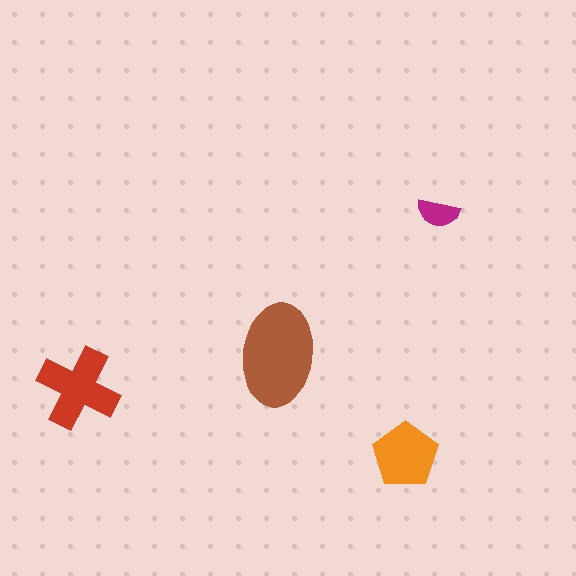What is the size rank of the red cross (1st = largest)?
2nd.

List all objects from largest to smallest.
The brown ellipse, the red cross, the orange pentagon, the magenta semicircle.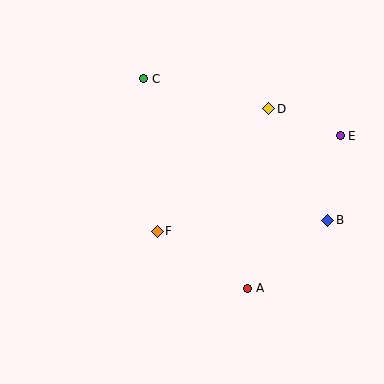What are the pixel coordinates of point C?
Point C is at (144, 79).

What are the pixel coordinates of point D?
Point D is at (269, 109).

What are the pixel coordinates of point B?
Point B is at (328, 221).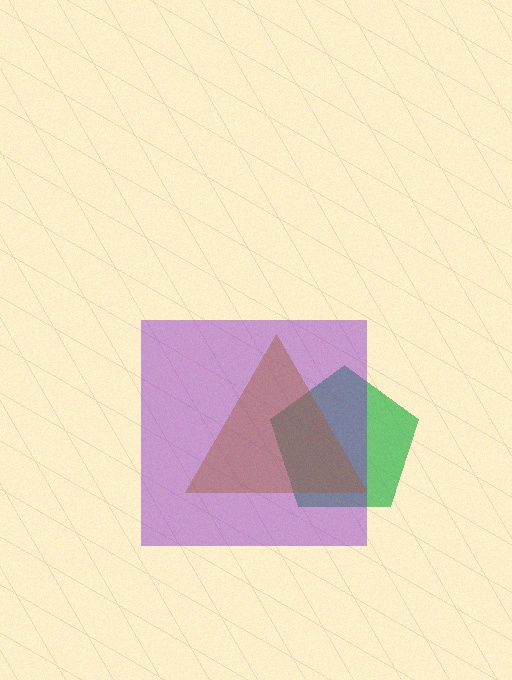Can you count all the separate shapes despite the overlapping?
Yes, there are 3 separate shapes.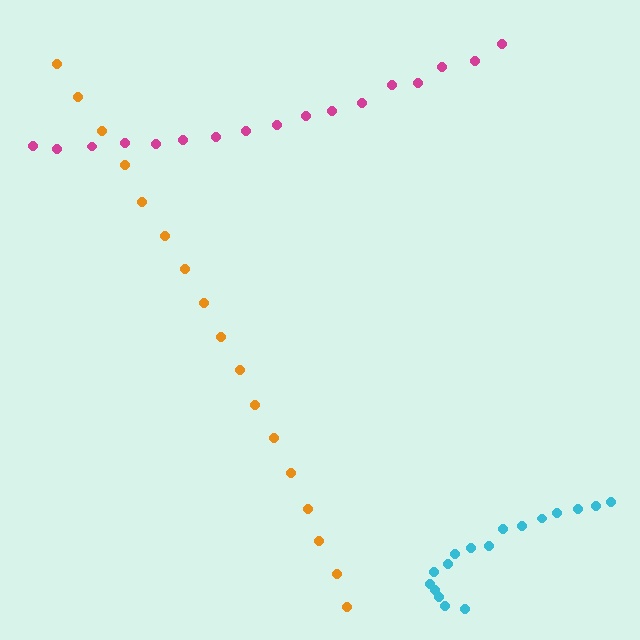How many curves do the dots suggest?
There are 3 distinct paths.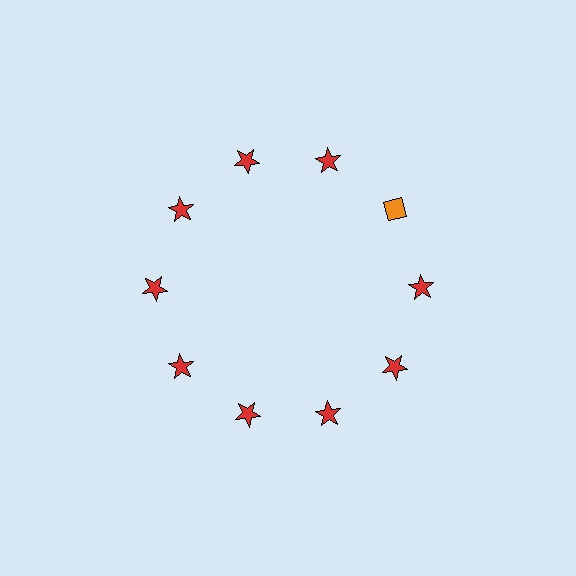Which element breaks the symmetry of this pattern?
The orange diamond at roughly the 2 o'clock position breaks the symmetry. All other shapes are red stars.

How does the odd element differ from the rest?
It differs in both color (orange instead of red) and shape (diamond instead of star).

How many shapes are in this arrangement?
There are 10 shapes arranged in a ring pattern.